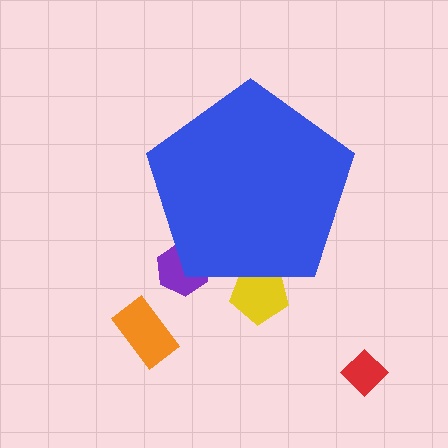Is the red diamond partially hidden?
No, the red diamond is fully visible.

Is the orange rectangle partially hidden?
No, the orange rectangle is fully visible.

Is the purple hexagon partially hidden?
Yes, the purple hexagon is partially hidden behind the blue pentagon.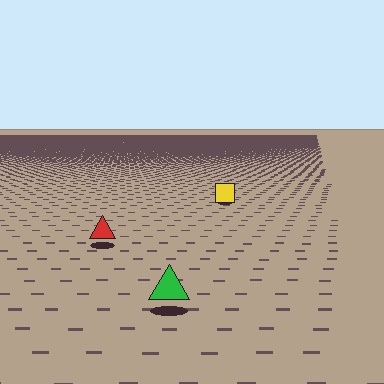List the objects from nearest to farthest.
From nearest to farthest: the green triangle, the red triangle, the yellow square.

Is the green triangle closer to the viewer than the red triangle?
Yes. The green triangle is closer — you can tell from the texture gradient: the ground texture is coarser near it.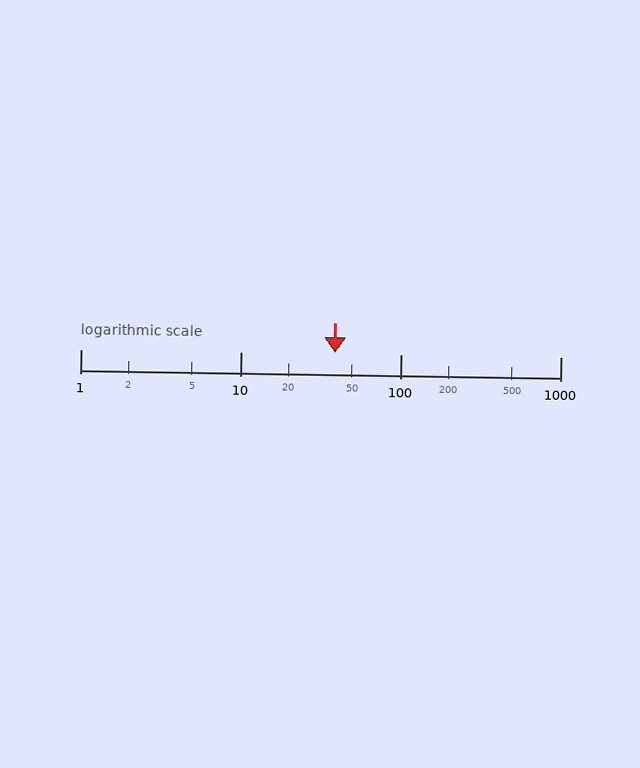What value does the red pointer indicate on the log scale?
The pointer indicates approximately 39.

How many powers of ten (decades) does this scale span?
The scale spans 3 decades, from 1 to 1000.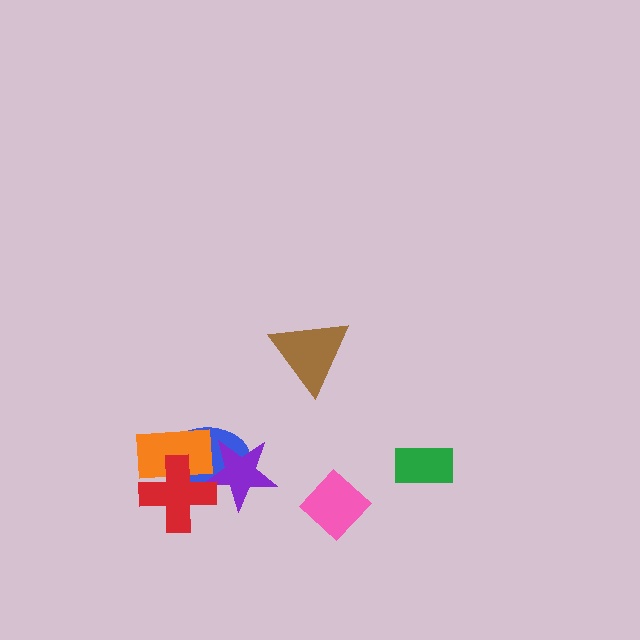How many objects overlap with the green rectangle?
0 objects overlap with the green rectangle.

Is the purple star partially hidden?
Yes, it is partially covered by another shape.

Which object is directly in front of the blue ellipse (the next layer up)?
The orange rectangle is directly in front of the blue ellipse.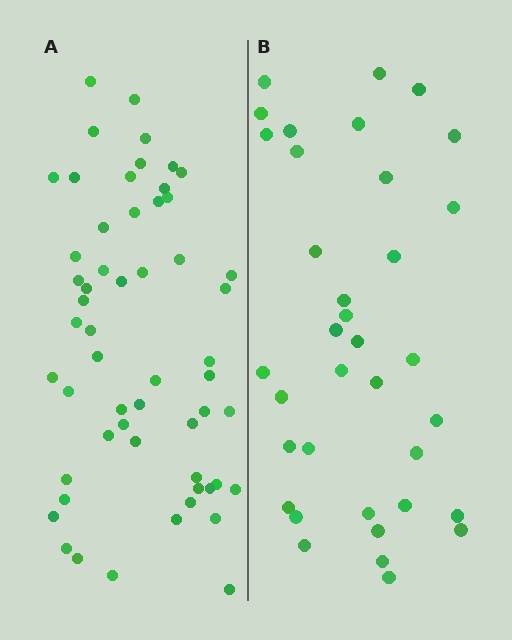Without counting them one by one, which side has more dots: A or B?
Region A (the left region) has more dots.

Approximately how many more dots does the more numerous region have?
Region A has approximately 20 more dots than region B.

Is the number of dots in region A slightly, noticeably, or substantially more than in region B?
Region A has substantially more. The ratio is roughly 1.6 to 1.